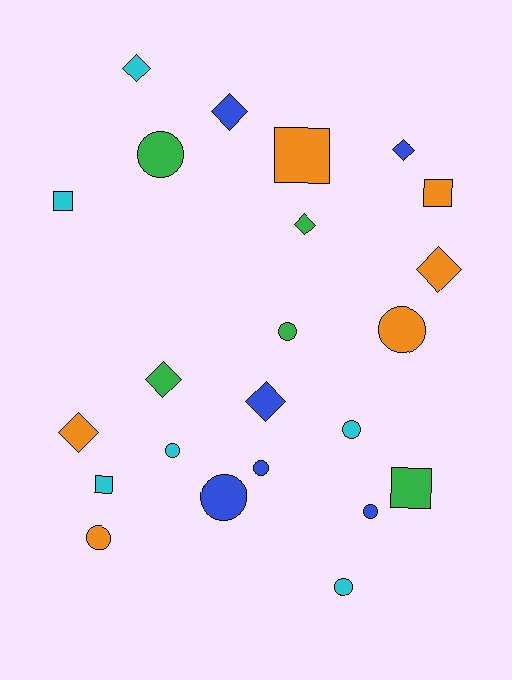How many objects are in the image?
There are 23 objects.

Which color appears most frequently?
Orange, with 6 objects.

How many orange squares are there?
There are 2 orange squares.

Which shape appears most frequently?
Circle, with 10 objects.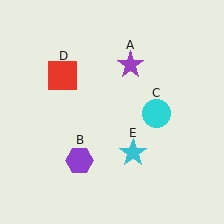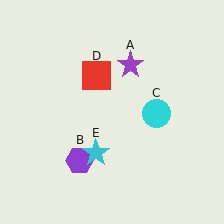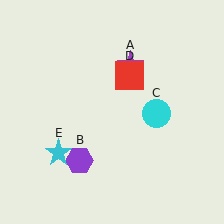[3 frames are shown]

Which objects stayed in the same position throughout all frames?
Purple star (object A) and purple hexagon (object B) and cyan circle (object C) remained stationary.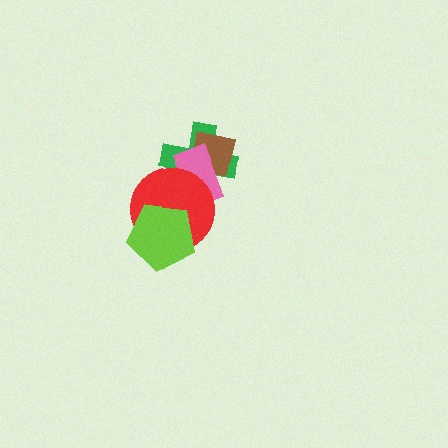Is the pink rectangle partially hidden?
Yes, it is partially covered by another shape.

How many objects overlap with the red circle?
3 objects overlap with the red circle.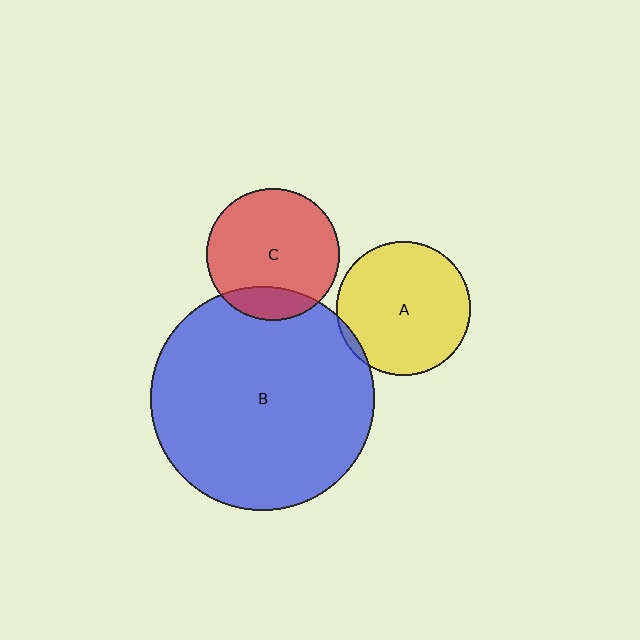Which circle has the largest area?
Circle B (blue).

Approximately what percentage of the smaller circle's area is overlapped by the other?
Approximately 5%.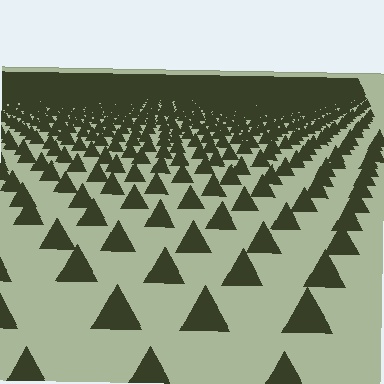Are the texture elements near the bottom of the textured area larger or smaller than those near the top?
Larger. Near the bottom, elements are closer to the viewer and appear at a bigger on-screen size.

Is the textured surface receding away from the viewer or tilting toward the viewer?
The surface is receding away from the viewer. Texture elements get smaller and denser toward the top.